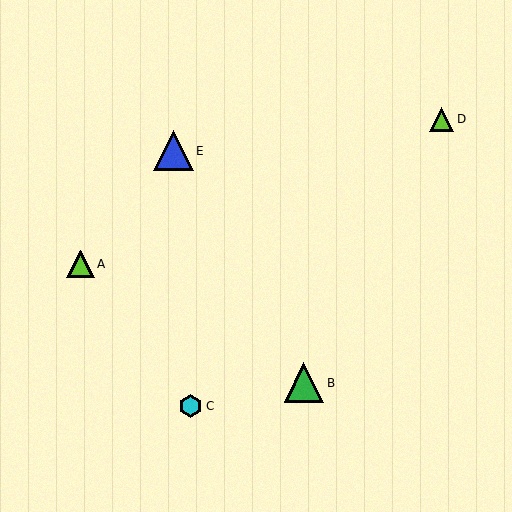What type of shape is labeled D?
Shape D is a lime triangle.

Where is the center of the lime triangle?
The center of the lime triangle is at (442, 119).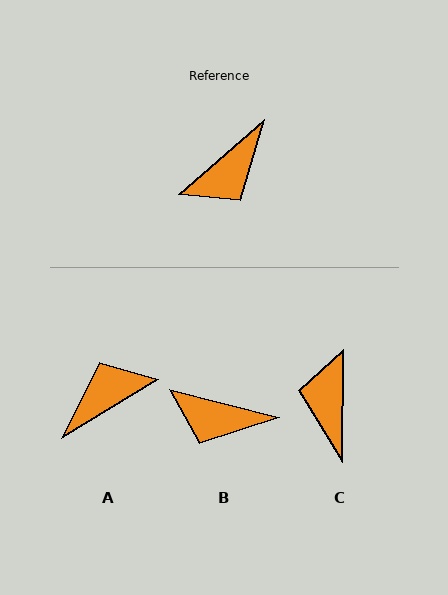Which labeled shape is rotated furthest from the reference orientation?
A, about 170 degrees away.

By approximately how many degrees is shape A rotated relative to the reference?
Approximately 170 degrees counter-clockwise.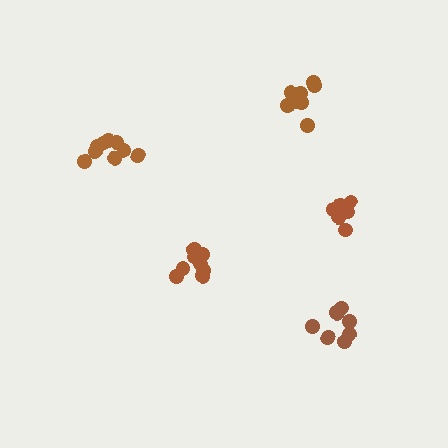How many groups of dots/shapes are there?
There are 5 groups.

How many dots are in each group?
Group 1: 7 dots, Group 2: 9 dots, Group 3: 8 dots, Group 4: 8 dots, Group 5: 8 dots (40 total).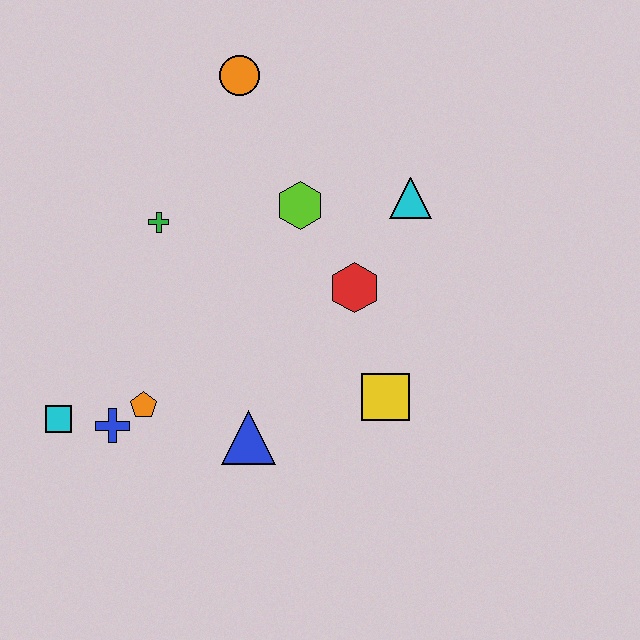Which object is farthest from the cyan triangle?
The cyan square is farthest from the cyan triangle.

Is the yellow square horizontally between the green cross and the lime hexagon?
No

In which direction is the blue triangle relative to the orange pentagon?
The blue triangle is to the right of the orange pentagon.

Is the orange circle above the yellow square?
Yes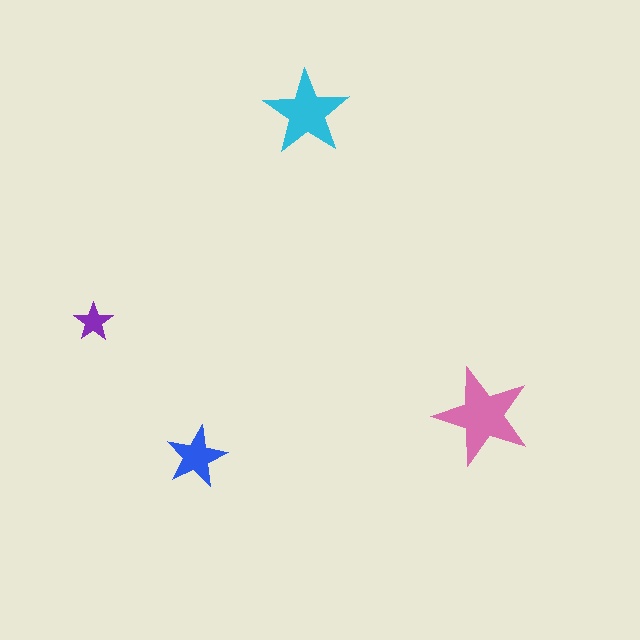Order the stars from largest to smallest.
the pink one, the cyan one, the blue one, the purple one.